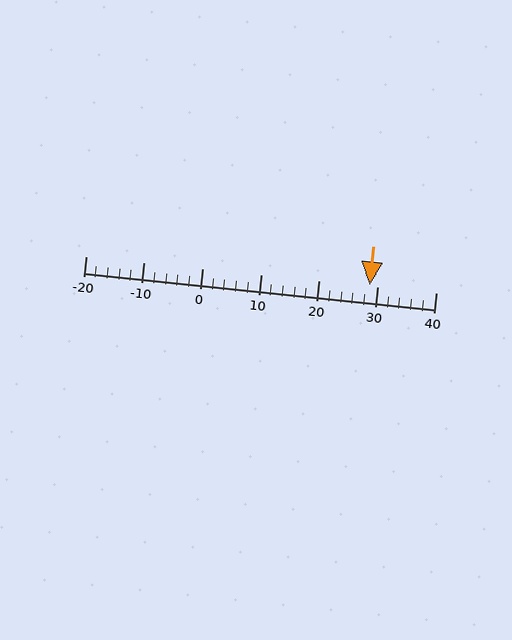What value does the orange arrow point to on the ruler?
The orange arrow points to approximately 29.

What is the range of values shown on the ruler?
The ruler shows values from -20 to 40.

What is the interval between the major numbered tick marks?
The major tick marks are spaced 10 units apart.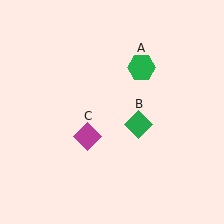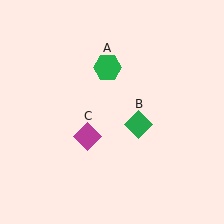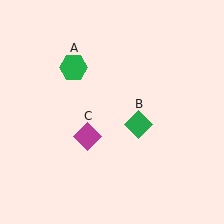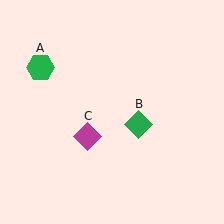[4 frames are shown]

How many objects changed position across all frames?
1 object changed position: green hexagon (object A).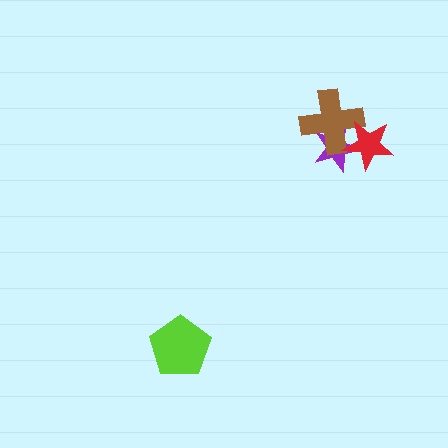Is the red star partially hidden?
No, no other shape covers it.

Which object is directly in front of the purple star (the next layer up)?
The brown cross is directly in front of the purple star.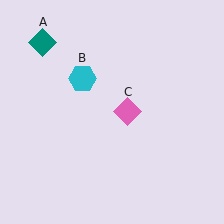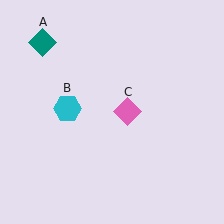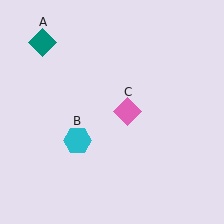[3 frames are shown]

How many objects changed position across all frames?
1 object changed position: cyan hexagon (object B).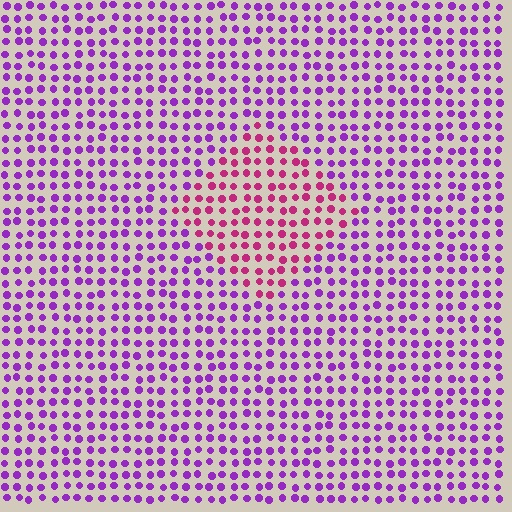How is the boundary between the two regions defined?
The boundary is defined purely by a slight shift in hue (about 44 degrees). Spacing, size, and orientation are identical on both sides.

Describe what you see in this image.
The image is filled with small purple elements in a uniform arrangement. A diamond-shaped region is visible where the elements are tinted to a slightly different hue, forming a subtle color boundary.